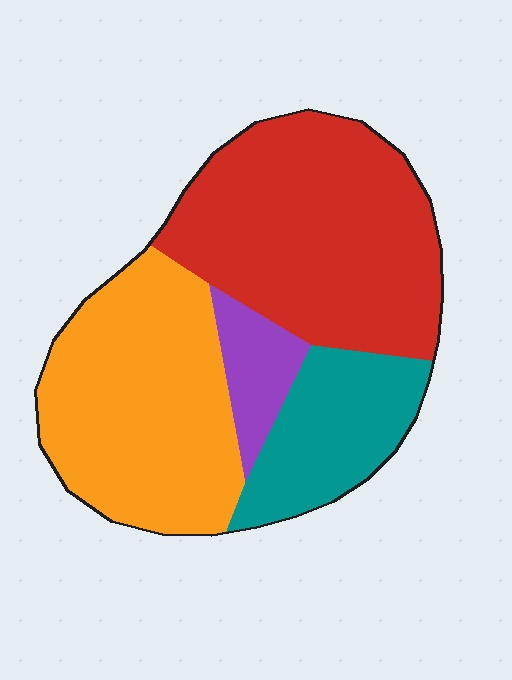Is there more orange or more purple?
Orange.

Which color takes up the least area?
Purple, at roughly 5%.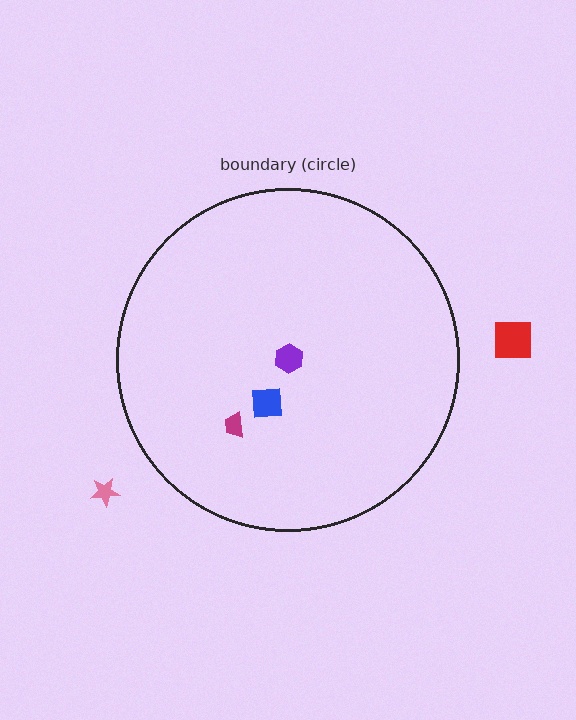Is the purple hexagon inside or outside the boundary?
Inside.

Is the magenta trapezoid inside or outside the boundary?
Inside.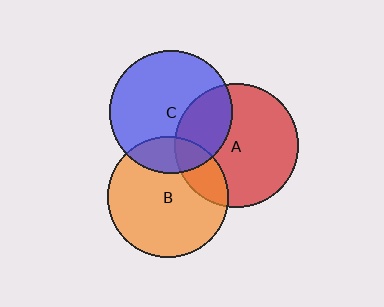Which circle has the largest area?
Circle A (red).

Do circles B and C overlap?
Yes.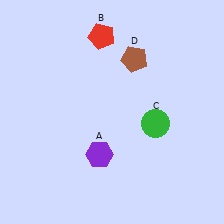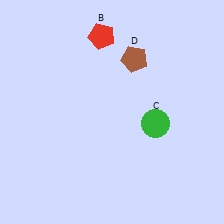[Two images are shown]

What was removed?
The purple hexagon (A) was removed in Image 2.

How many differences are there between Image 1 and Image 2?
There is 1 difference between the two images.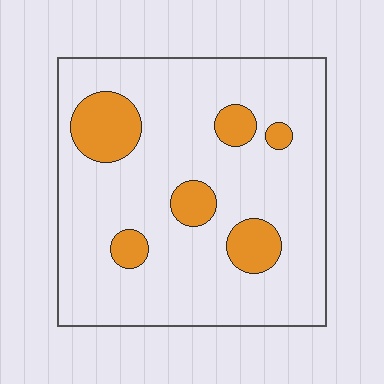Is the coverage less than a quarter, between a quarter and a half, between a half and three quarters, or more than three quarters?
Less than a quarter.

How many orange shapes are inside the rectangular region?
6.